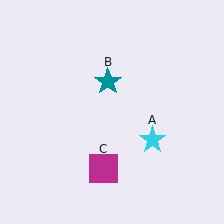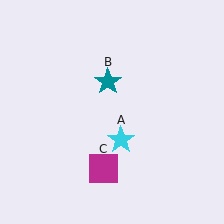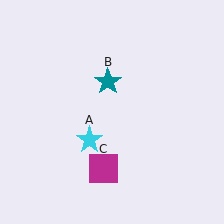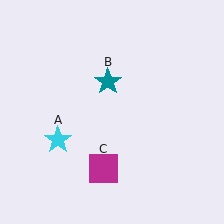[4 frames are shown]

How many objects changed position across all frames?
1 object changed position: cyan star (object A).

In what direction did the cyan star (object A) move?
The cyan star (object A) moved left.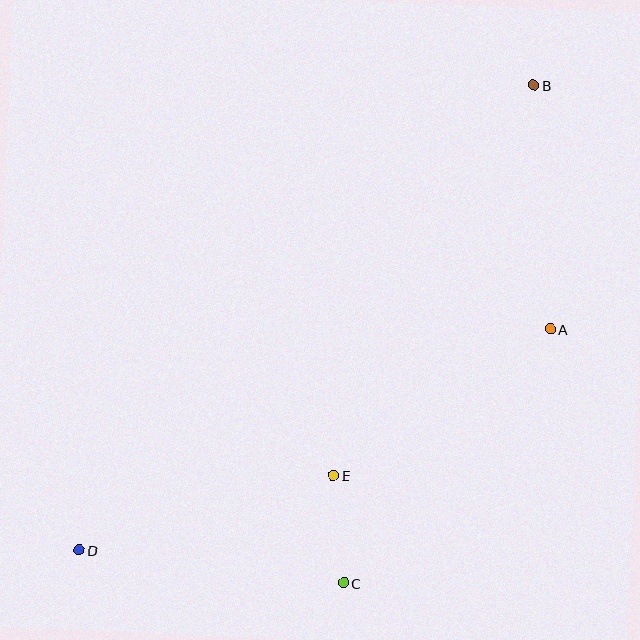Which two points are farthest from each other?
Points B and D are farthest from each other.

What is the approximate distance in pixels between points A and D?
The distance between A and D is approximately 520 pixels.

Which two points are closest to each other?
Points C and E are closest to each other.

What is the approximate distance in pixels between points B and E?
The distance between B and E is approximately 438 pixels.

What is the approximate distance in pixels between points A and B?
The distance between A and B is approximately 244 pixels.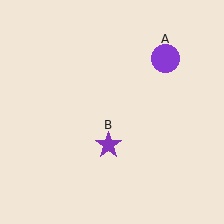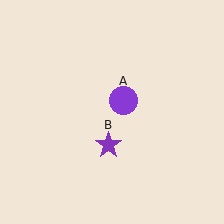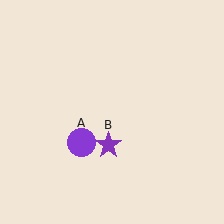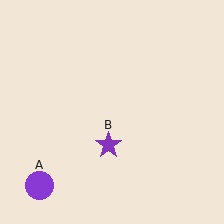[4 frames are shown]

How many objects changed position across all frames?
1 object changed position: purple circle (object A).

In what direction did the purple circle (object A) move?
The purple circle (object A) moved down and to the left.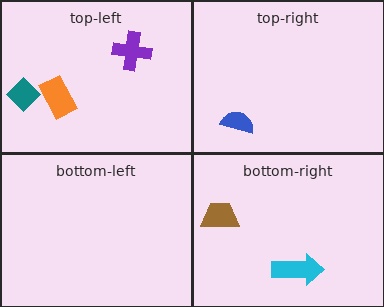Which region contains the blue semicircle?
The top-right region.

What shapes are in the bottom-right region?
The cyan arrow, the brown trapezoid.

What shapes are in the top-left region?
The purple cross, the orange rectangle, the teal diamond.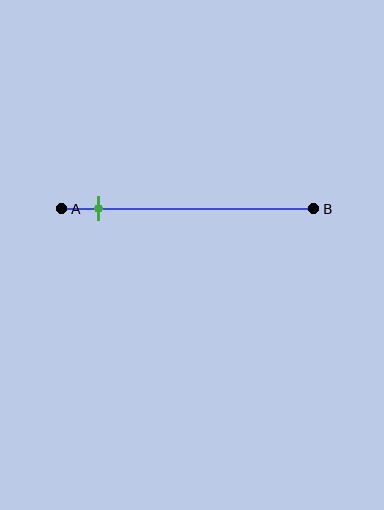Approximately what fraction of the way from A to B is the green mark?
The green mark is approximately 15% of the way from A to B.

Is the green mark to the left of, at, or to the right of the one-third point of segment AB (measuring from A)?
The green mark is to the left of the one-third point of segment AB.